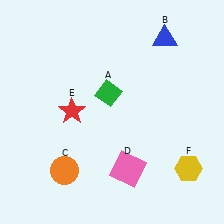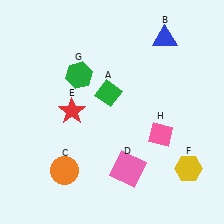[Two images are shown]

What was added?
A green hexagon (G), a pink diamond (H) were added in Image 2.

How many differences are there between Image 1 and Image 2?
There are 2 differences between the two images.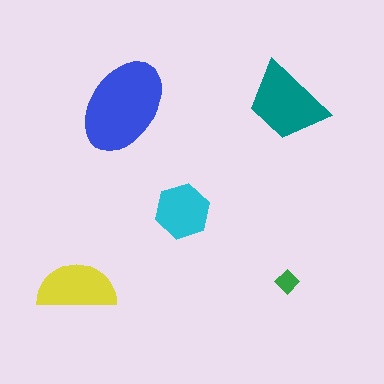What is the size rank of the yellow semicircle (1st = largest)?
3rd.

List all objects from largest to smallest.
The blue ellipse, the teal trapezoid, the yellow semicircle, the cyan hexagon, the green diamond.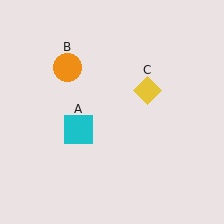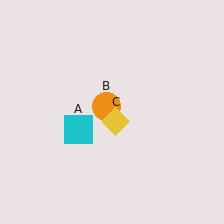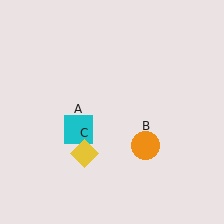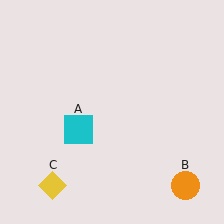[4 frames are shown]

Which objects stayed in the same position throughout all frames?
Cyan square (object A) remained stationary.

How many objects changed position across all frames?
2 objects changed position: orange circle (object B), yellow diamond (object C).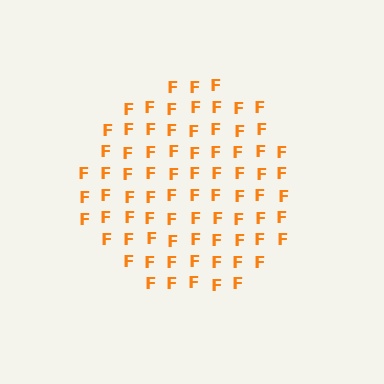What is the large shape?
The large shape is a circle.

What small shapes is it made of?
It is made of small letter F's.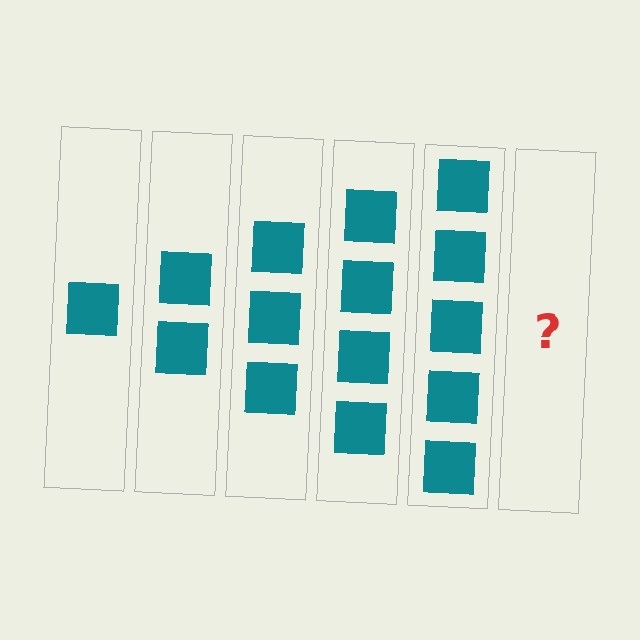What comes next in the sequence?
The next element should be 6 squares.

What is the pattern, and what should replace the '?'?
The pattern is that each step adds one more square. The '?' should be 6 squares.